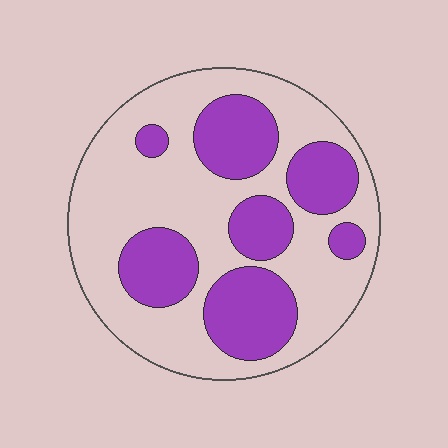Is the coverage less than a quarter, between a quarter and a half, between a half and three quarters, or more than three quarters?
Between a quarter and a half.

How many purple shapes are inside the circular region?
7.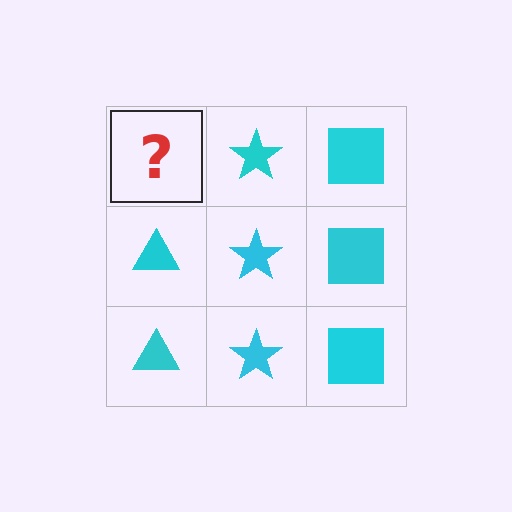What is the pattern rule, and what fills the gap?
The rule is that each column has a consistent shape. The gap should be filled with a cyan triangle.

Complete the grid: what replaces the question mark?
The question mark should be replaced with a cyan triangle.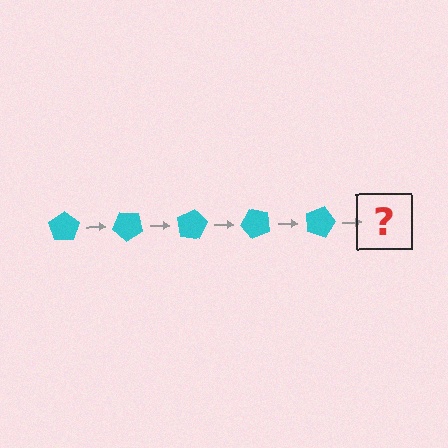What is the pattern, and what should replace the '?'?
The pattern is that the pentagon rotates 40 degrees each step. The '?' should be a cyan pentagon rotated 200 degrees.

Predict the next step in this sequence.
The next step is a cyan pentagon rotated 200 degrees.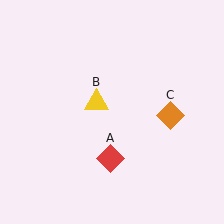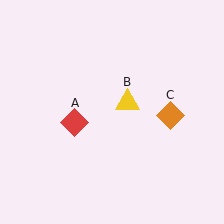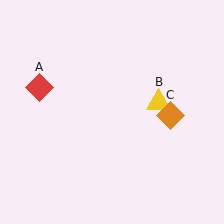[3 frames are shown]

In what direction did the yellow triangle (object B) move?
The yellow triangle (object B) moved right.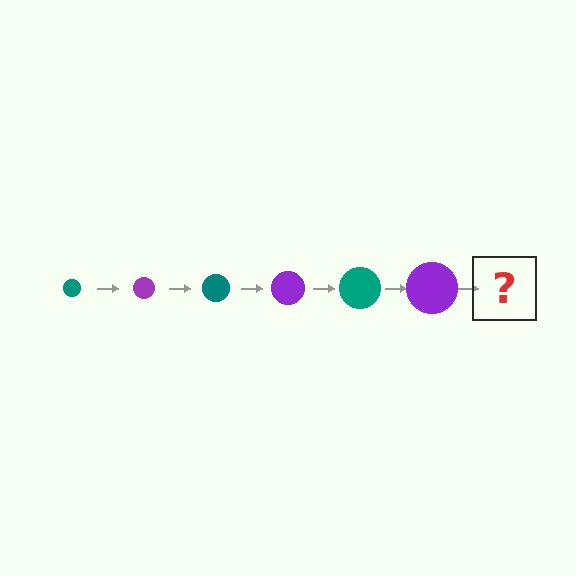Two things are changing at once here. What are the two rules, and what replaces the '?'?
The two rules are that the circle grows larger each step and the color cycles through teal and purple. The '?' should be a teal circle, larger than the previous one.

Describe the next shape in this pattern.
It should be a teal circle, larger than the previous one.